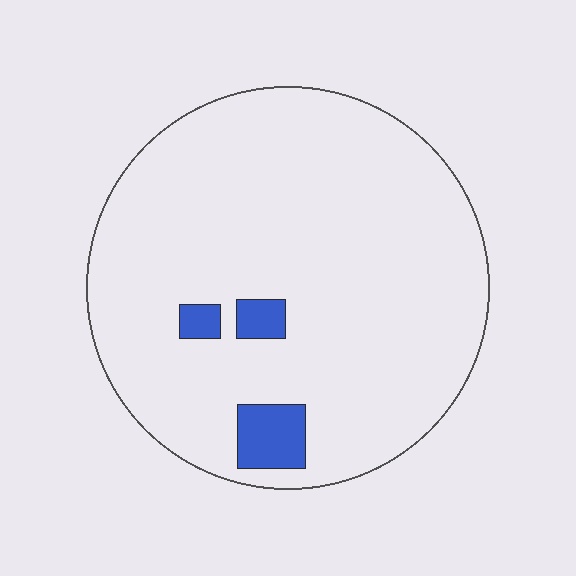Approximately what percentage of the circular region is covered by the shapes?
Approximately 5%.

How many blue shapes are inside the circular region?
3.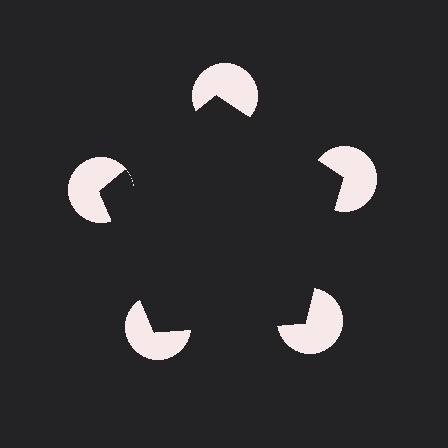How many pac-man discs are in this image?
There are 5 — one at each vertex of the illusory pentagon.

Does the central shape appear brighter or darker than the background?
It typically appears slightly darker than the background, even though no actual brightness change is drawn.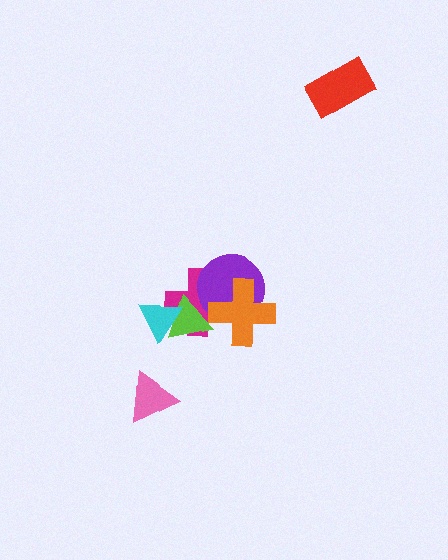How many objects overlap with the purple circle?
3 objects overlap with the purple circle.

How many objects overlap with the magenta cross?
4 objects overlap with the magenta cross.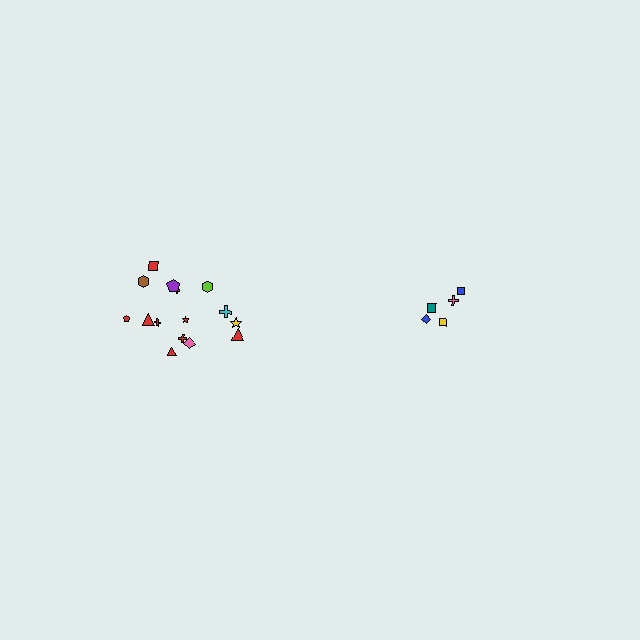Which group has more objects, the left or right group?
The left group.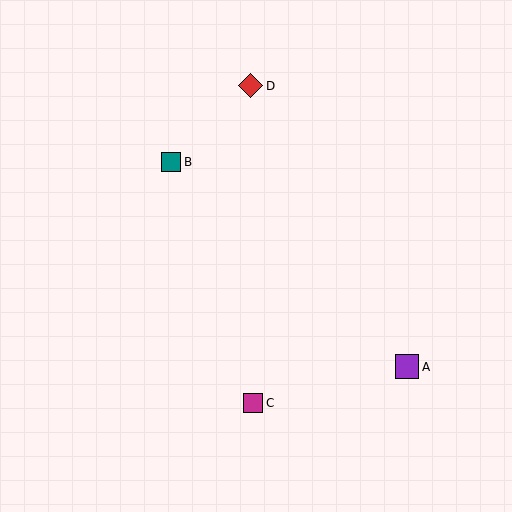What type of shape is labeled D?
Shape D is a red diamond.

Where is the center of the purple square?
The center of the purple square is at (407, 367).